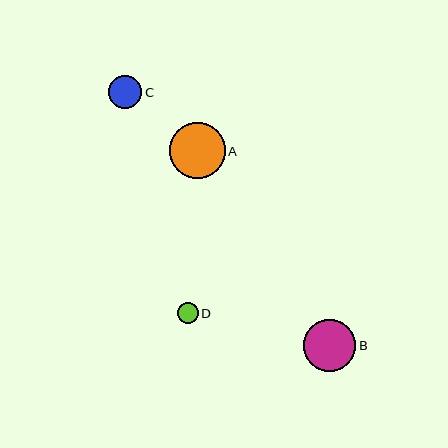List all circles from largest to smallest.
From largest to smallest: A, B, C, D.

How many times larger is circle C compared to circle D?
Circle C is approximately 1.5 times the size of circle D.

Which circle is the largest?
Circle A is the largest with a size of approximately 56 pixels.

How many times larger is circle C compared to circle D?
Circle C is approximately 1.5 times the size of circle D.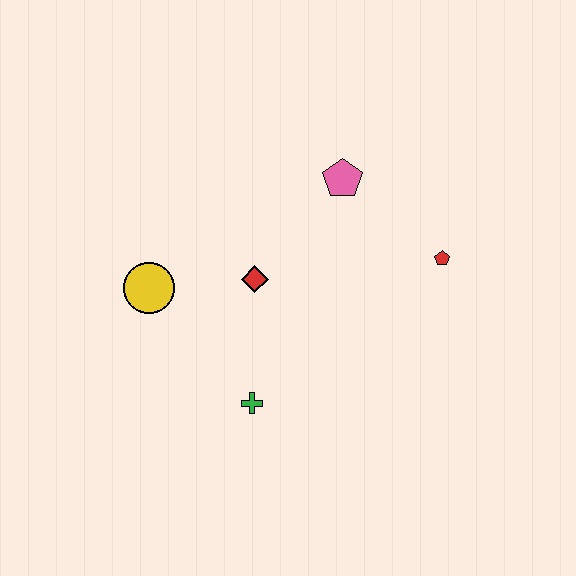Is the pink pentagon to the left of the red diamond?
No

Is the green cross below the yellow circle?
Yes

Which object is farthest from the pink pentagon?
The green cross is farthest from the pink pentagon.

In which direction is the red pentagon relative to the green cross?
The red pentagon is to the right of the green cross.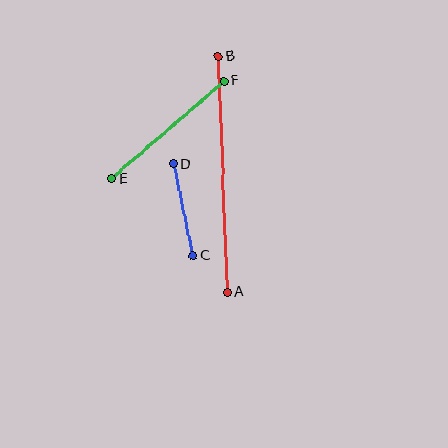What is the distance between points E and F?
The distance is approximately 148 pixels.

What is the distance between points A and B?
The distance is approximately 236 pixels.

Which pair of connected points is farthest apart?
Points A and B are farthest apart.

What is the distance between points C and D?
The distance is approximately 94 pixels.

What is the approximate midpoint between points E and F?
The midpoint is at approximately (168, 130) pixels.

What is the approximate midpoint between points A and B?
The midpoint is at approximately (223, 174) pixels.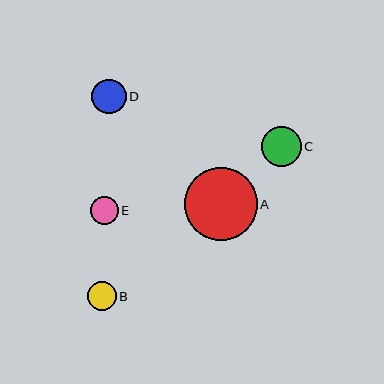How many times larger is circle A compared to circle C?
Circle A is approximately 1.8 times the size of circle C.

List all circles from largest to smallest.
From largest to smallest: A, C, D, B, E.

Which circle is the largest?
Circle A is the largest with a size of approximately 73 pixels.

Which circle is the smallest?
Circle E is the smallest with a size of approximately 28 pixels.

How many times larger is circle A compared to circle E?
Circle A is approximately 2.6 times the size of circle E.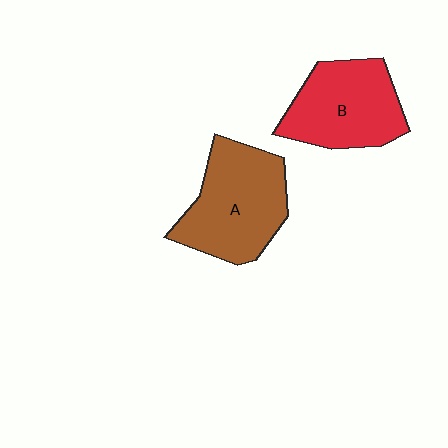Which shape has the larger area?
Shape A (brown).